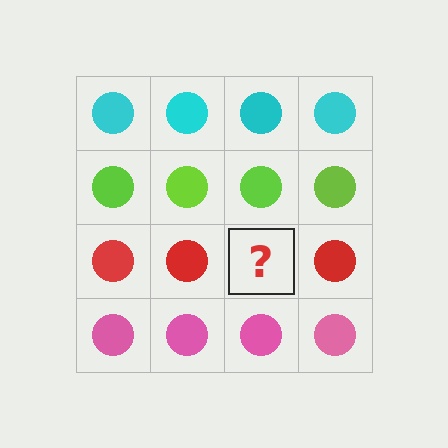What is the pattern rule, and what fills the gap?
The rule is that each row has a consistent color. The gap should be filled with a red circle.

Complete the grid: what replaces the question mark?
The question mark should be replaced with a red circle.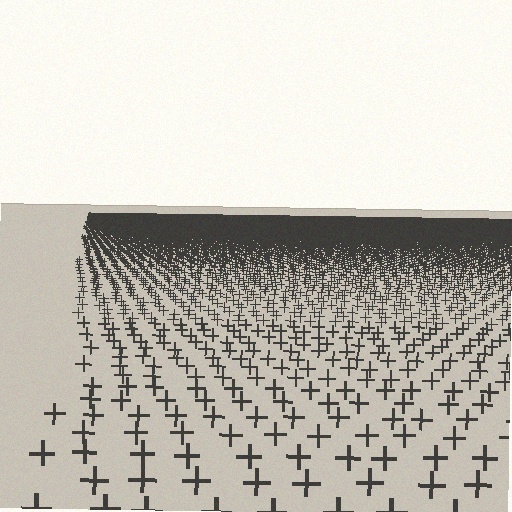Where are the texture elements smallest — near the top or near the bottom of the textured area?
Near the top.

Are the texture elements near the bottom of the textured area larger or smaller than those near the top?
Larger. Near the bottom, elements are closer to the viewer and appear at a bigger on-screen size.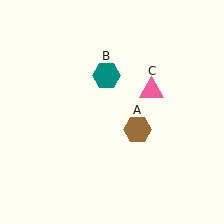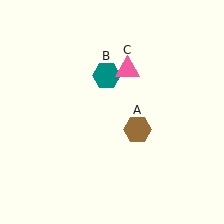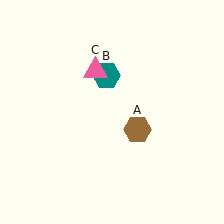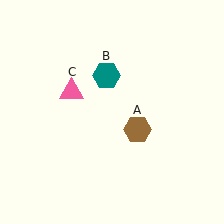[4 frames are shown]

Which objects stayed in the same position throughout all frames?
Brown hexagon (object A) and teal hexagon (object B) remained stationary.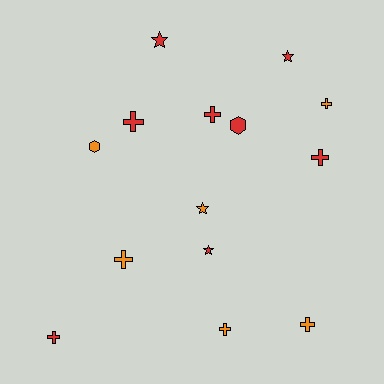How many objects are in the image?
There are 14 objects.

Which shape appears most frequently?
Cross, with 8 objects.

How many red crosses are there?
There are 4 red crosses.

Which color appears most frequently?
Red, with 8 objects.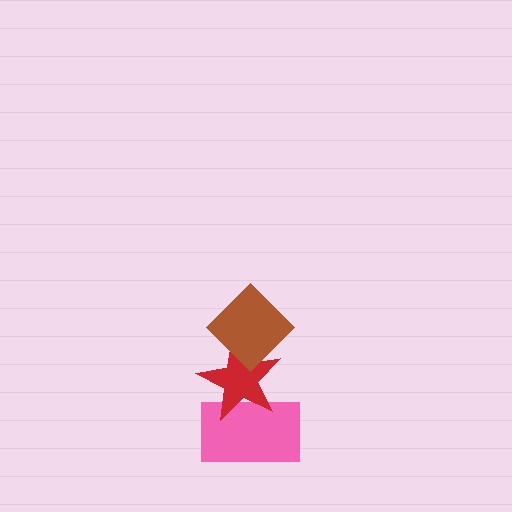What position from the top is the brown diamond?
The brown diamond is 1st from the top.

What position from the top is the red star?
The red star is 2nd from the top.